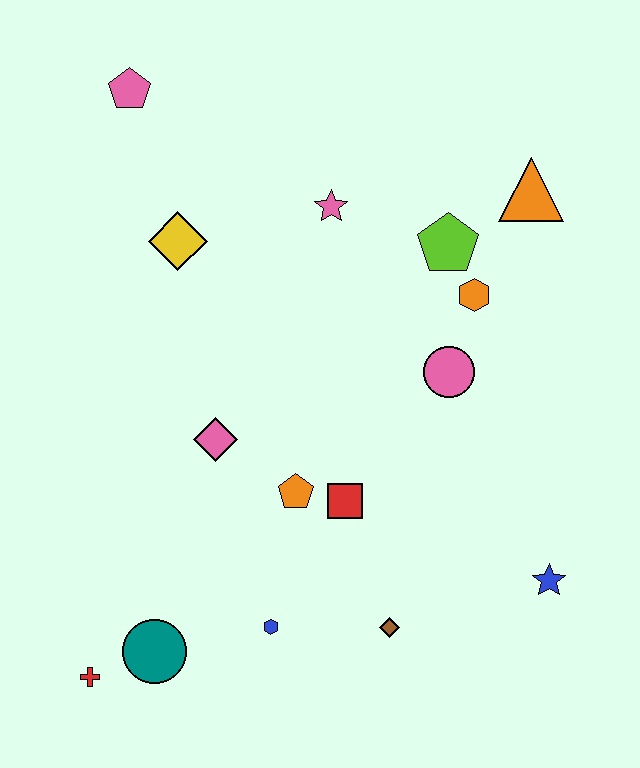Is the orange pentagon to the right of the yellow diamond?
Yes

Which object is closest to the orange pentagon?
The red square is closest to the orange pentagon.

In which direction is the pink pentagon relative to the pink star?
The pink pentagon is to the left of the pink star.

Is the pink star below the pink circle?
No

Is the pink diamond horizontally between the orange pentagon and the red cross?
Yes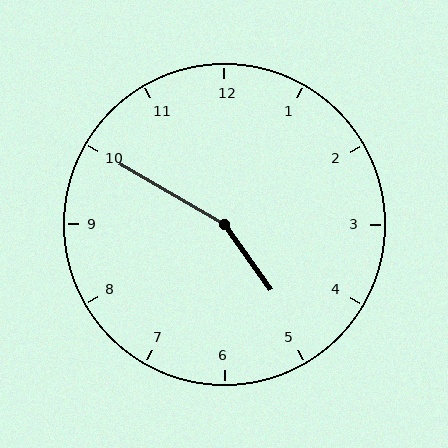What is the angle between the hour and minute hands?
Approximately 155 degrees.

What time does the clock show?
4:50.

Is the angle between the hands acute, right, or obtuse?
It is obtuse.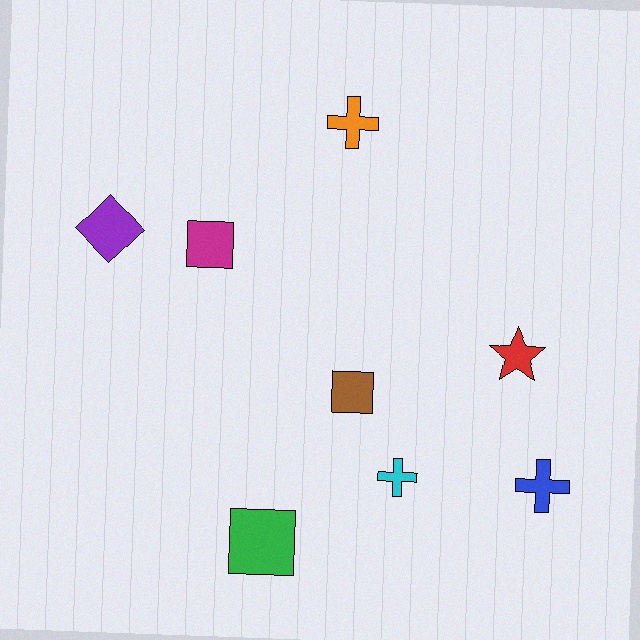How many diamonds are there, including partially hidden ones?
There is 1 diamond.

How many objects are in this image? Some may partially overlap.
There are 8 objects.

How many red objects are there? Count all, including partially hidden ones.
There is 1 red object.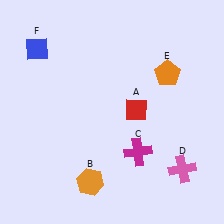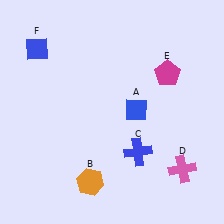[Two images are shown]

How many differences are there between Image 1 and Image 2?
There are 3 differences between the two images.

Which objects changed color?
A changed from red to blue. C changed from magenta to blue. E changed from orange to magenta.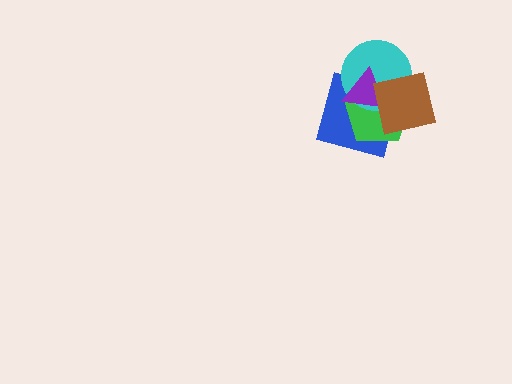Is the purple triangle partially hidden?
Yes, it is partially covered by another shape.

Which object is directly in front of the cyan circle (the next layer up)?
The purple triangle is directly in front of the cyan circle.